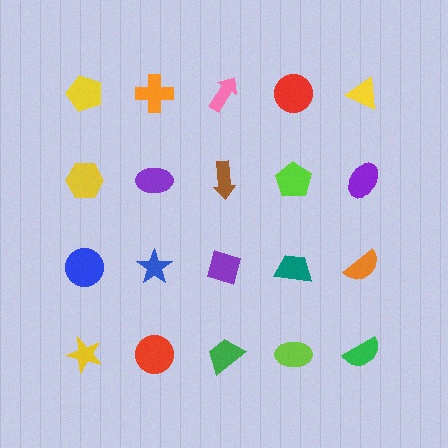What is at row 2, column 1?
A yellow hexagon.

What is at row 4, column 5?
A green semicircle.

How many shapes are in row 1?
5 shapes.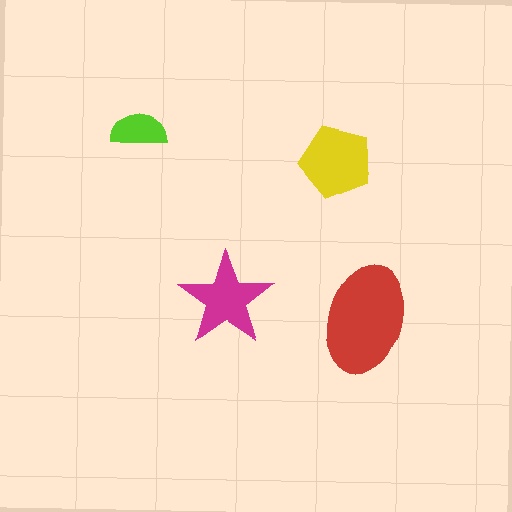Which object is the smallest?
The lime semicircle.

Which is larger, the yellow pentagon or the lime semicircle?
The yellow pentagon.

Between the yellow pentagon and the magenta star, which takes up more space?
The yellow pentagon.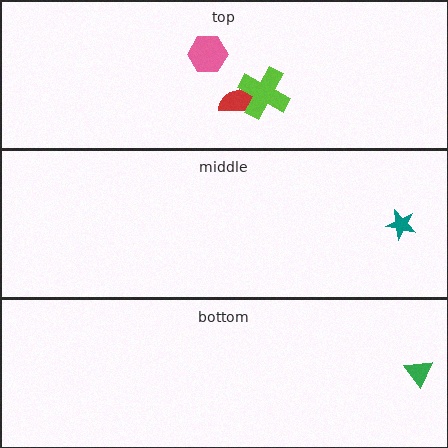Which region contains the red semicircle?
The top region.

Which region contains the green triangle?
The bottom region.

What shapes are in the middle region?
The teal star.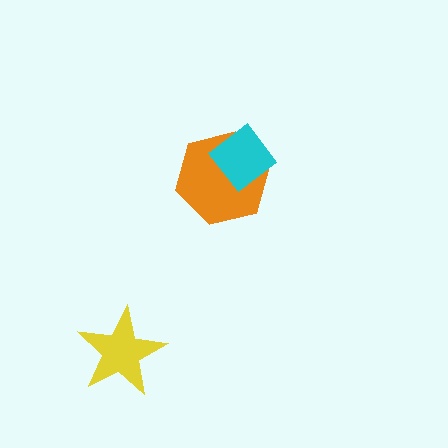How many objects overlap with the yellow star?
0 objects overlap with the yellow star.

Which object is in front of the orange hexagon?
The cyan diamond is in front of the orange hexagon.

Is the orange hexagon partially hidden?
Yes, it is partially covered by another shape.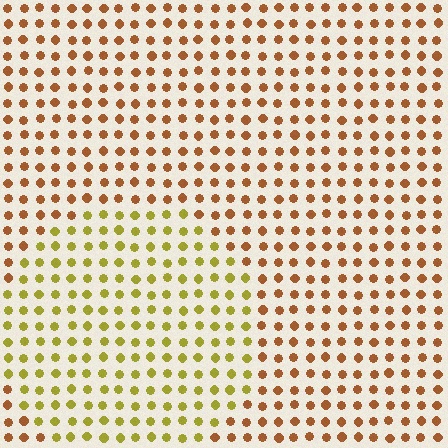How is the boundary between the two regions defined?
The boundary is defined purely by a slight shift in hue (about 38 degrees). Spacing, size, and orientation are identical on both sides.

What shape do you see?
I see a circle.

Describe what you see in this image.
The image is filled with small brown elements in a uniform arrangement. A circle-shaped region is visible where the elements are tinted to a slightly different hue, forming a subtle color boundary.